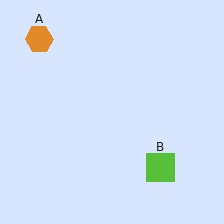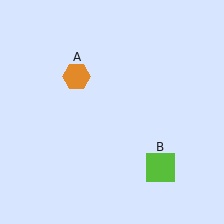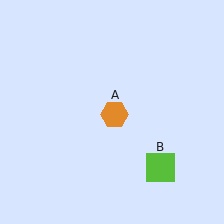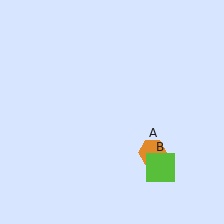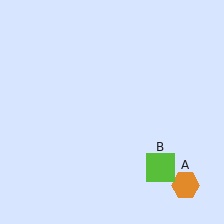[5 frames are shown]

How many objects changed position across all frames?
1 object changed position: orange hexagon (object A).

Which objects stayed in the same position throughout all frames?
Lime square (object B) remained stationary.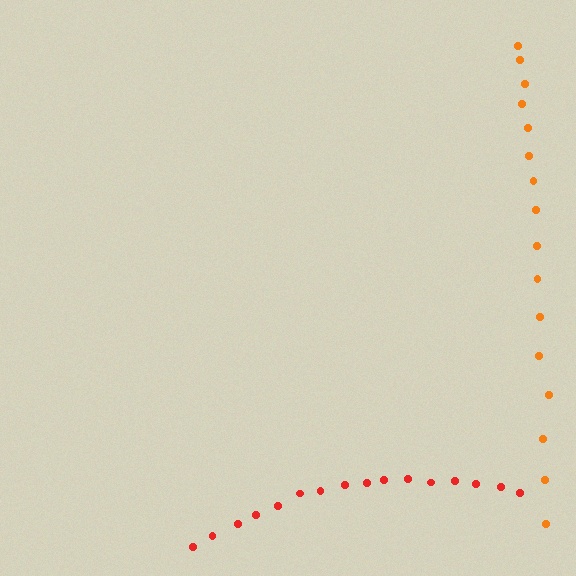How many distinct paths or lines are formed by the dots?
There are 2 distinct paths.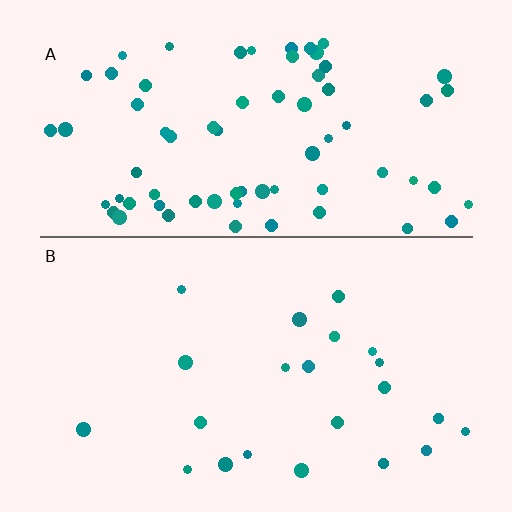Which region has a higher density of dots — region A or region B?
A (the top).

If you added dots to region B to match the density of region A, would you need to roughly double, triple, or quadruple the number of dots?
Approximately triple.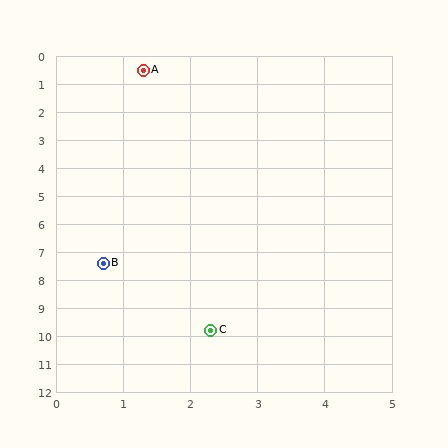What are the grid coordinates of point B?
Point B is at approximately (0.7, 7.4).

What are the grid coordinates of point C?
Point C is at approximately (2.3, 9.8).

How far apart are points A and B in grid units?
Points A and B are about 6.9 grid units apart.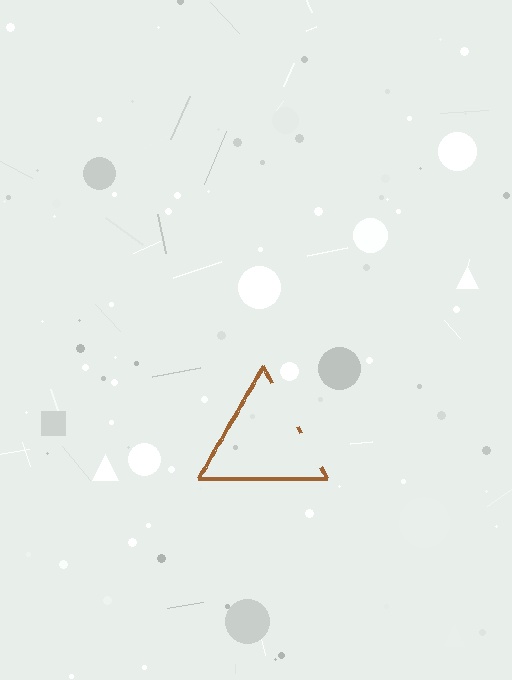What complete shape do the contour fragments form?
The contour fragments form a triangle.